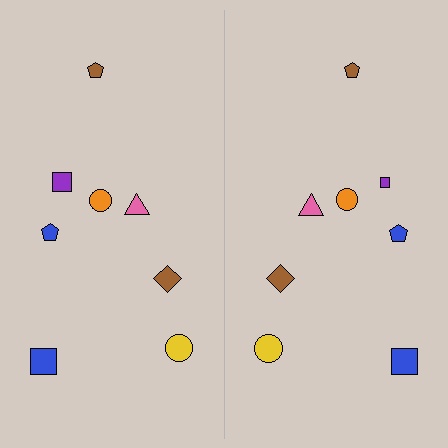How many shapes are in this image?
There are 16 shapes in this image.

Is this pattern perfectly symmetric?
No, the pattern is not perfectly symmetric. The purple square on the right side has a different size than its mirror counterpart.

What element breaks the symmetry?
The purple square on the right side has a different size than its mirror counterpart.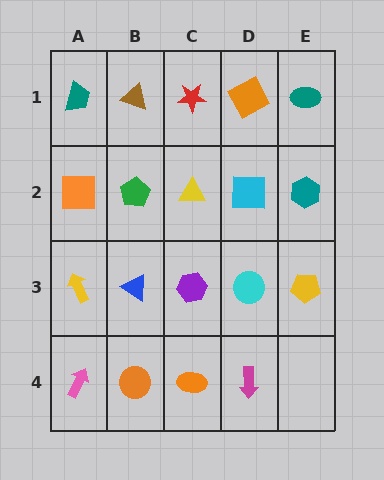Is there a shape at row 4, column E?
No, that cell is empty.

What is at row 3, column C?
A purple hexagon.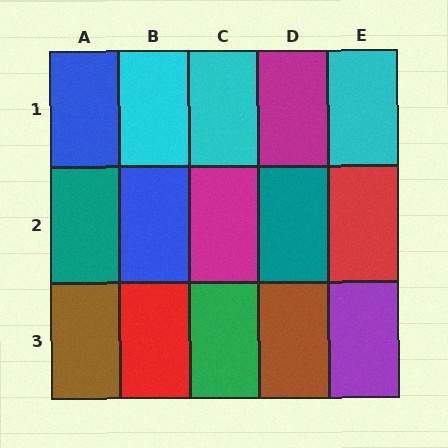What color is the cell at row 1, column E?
Cyan.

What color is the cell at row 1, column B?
Cyan.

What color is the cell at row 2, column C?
Magenta.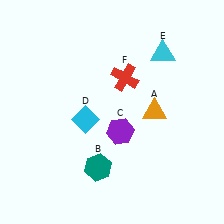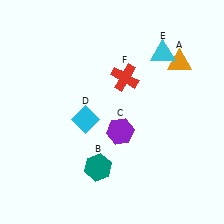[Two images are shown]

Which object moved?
The orange triangle (A) moved up.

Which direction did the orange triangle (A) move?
The orange triangle (A) moved up.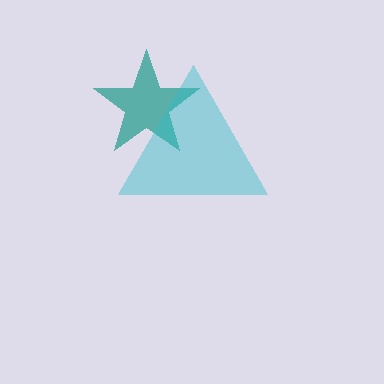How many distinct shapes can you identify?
There are 2 distinct shapes: a teal star, a cyan triangle.